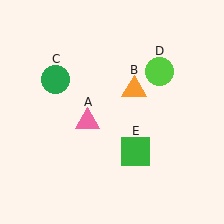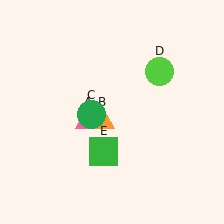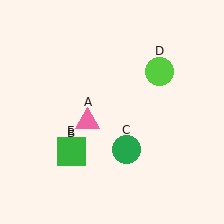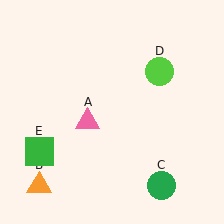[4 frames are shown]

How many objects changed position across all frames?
3 objects changed position: orange triangle (object B), green circle (object C), green square (object E).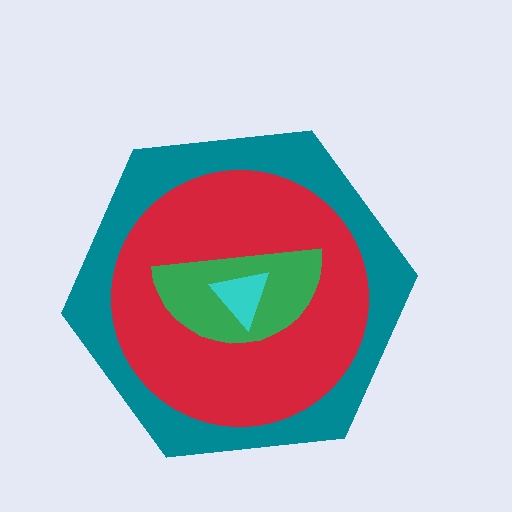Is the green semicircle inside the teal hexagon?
Yes.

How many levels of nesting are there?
4.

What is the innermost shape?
The cyan triangle.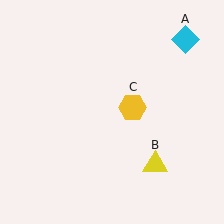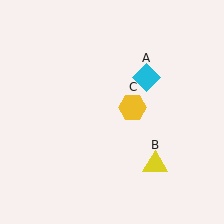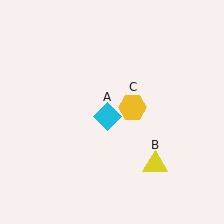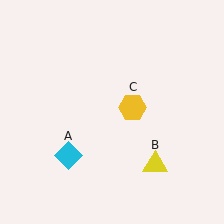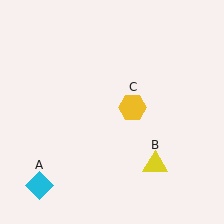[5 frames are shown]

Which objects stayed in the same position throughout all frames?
Yellow triangle (object B) and yellow hexagon (object C) remained stationary.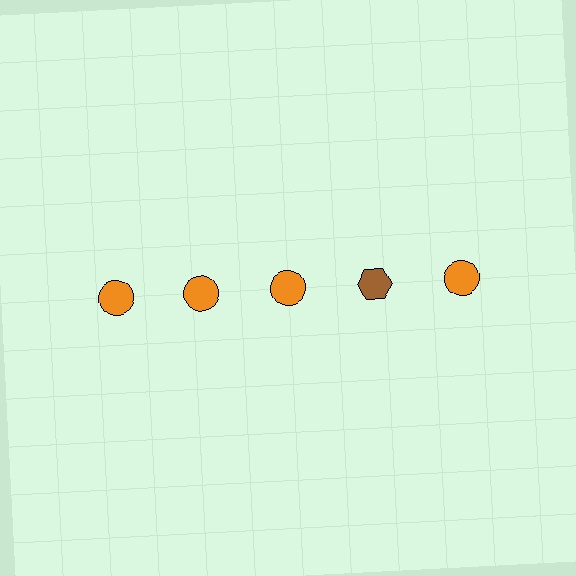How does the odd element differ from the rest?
It differs in both color (brown instead of orange) and shape (hexagon instead of circle).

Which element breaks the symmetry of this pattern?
The brown hexagon in the top row, second from right column breaks the symmetry. All other shapes are orange circles.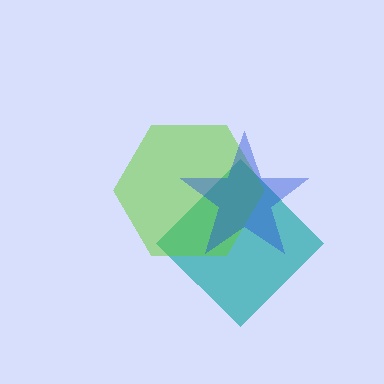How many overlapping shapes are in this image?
There are 3 overlapping shapes in the image.